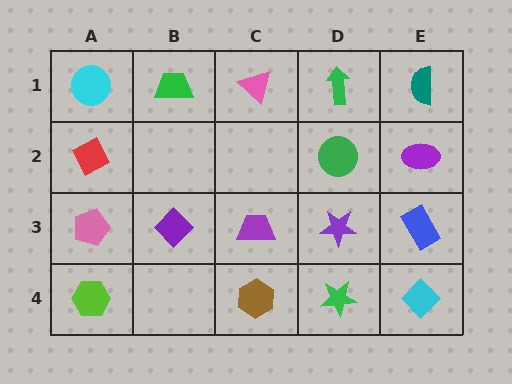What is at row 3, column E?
A blue rectangle.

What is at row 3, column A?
A pink pentagon.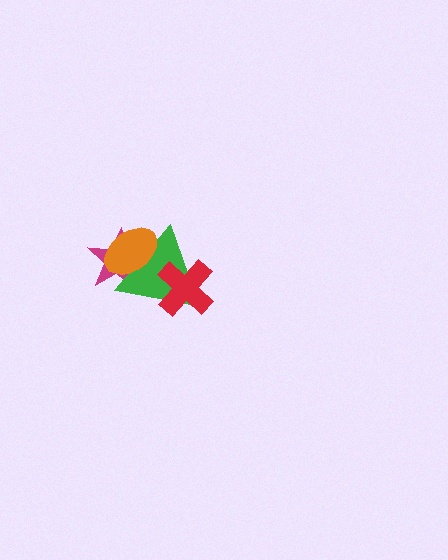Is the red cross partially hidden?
No, no other shape covers it.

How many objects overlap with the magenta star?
2 objects overlap with the magenta star.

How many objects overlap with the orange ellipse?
2 objects overlap with the orange ellipse.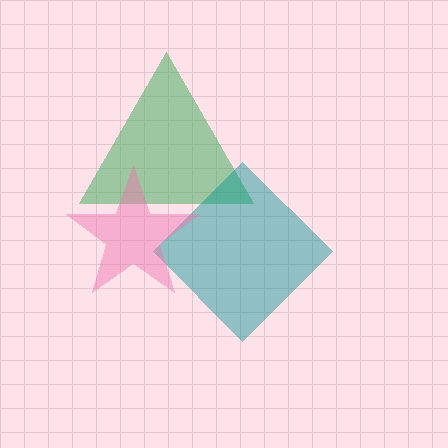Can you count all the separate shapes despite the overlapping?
Yes, there are 3 separate shapes.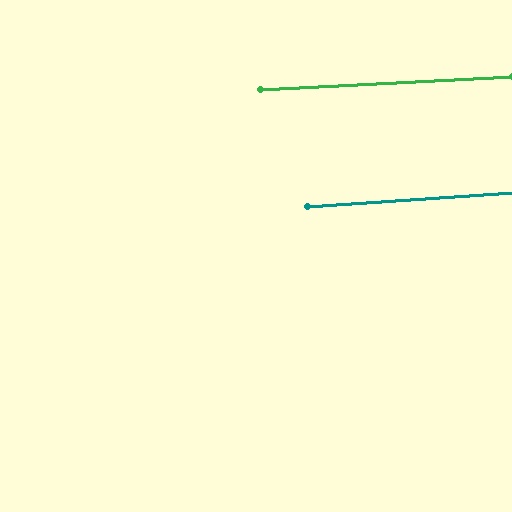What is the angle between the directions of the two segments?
Approximately 1 degree.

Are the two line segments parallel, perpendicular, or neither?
Parallel — their directions differ by only 1.1°.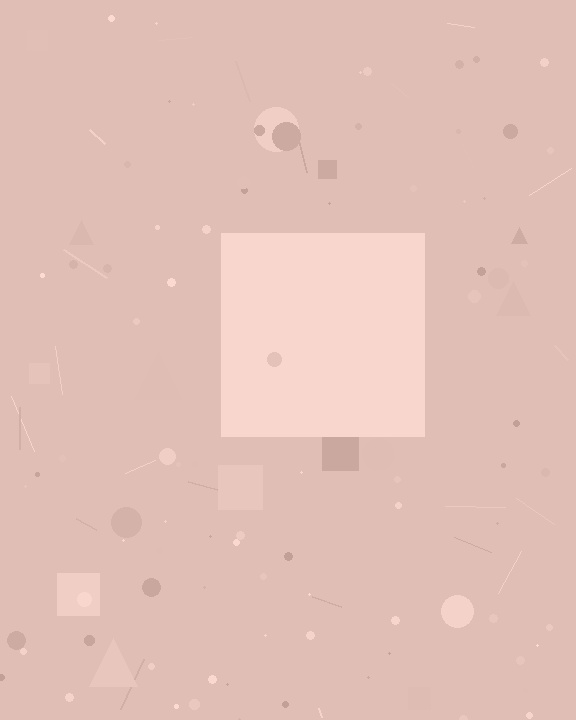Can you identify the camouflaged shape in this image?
The camouflaged shape is a square.